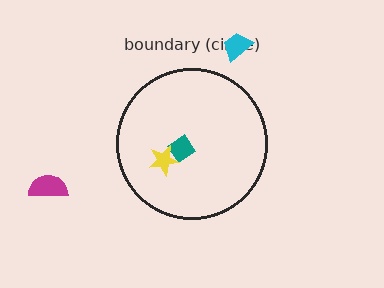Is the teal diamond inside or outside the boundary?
Inside.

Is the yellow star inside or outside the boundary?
Inside.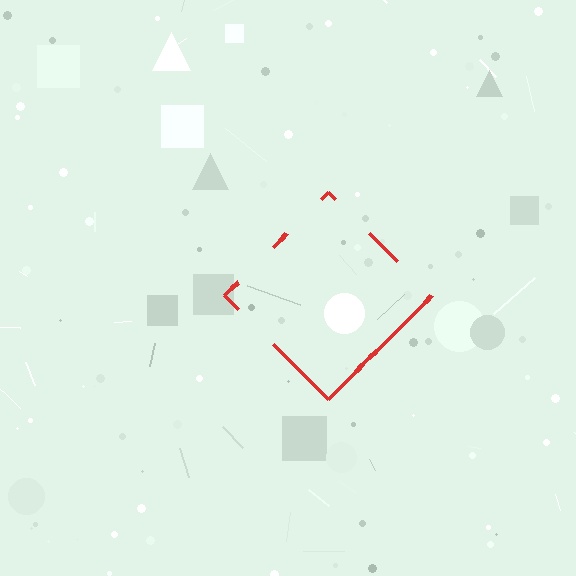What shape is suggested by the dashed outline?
The dashed outline suggests a diamond.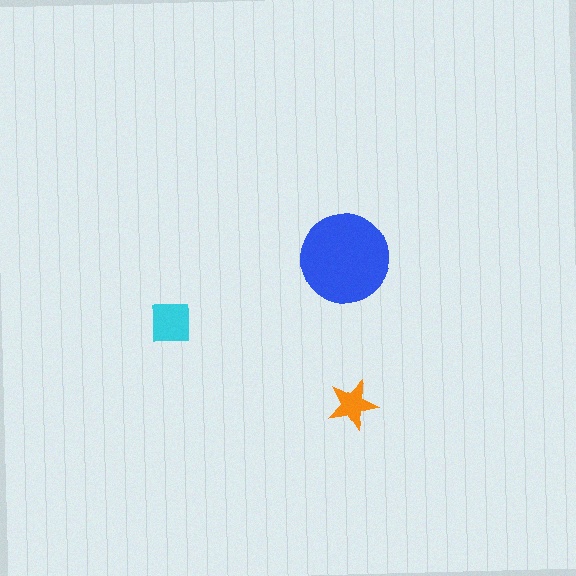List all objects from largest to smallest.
The blue circle, the cyan square, the orange star.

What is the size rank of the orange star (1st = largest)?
3rd.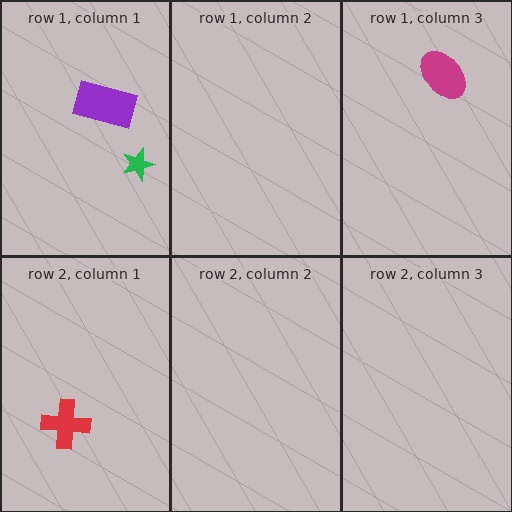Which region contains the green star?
The row 1, column 1 region.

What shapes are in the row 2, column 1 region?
The red cross.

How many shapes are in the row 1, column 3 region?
1.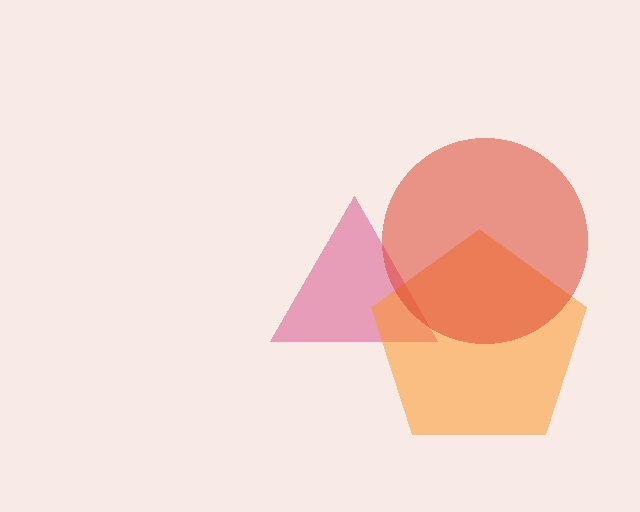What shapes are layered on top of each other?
The layered shapes are: a pink triangle, an orange pentagon, a red circle.